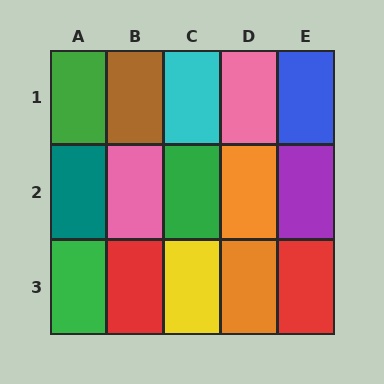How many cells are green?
3 cells are green.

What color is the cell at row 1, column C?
Cyan.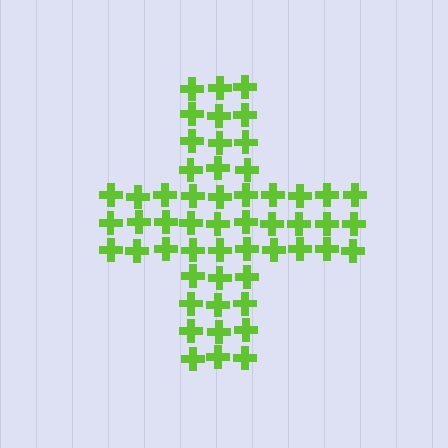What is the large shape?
The large shape is a cross.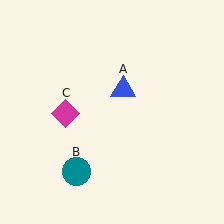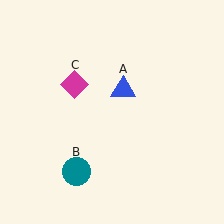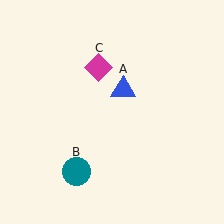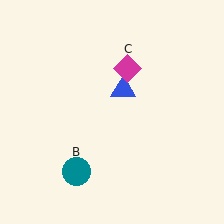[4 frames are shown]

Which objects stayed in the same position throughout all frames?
Blue triangle (object A) and teal circle (object B) remained stationary.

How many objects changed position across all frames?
1 object changed position: magenta diamond (object C).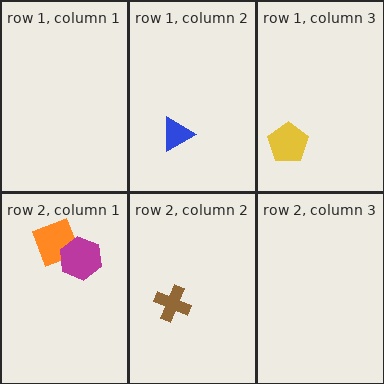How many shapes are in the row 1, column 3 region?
1.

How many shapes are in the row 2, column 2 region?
1.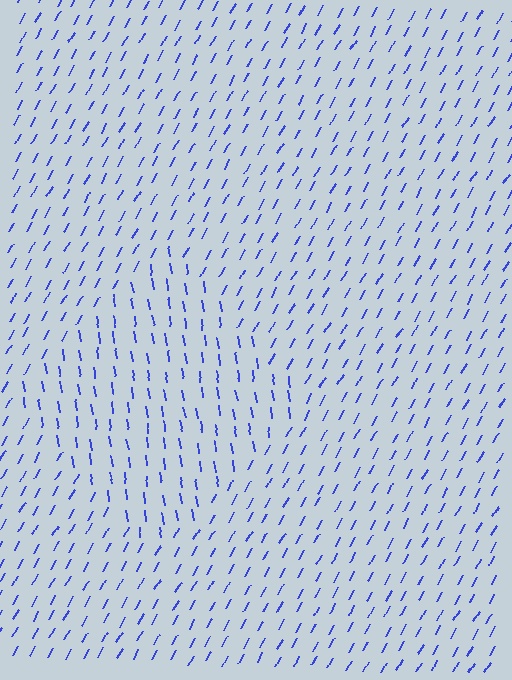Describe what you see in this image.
The image is filled with small blue line segments. A diamond region in the image has lines oriented differently from the surrounding lines, creating a visible texture boundary.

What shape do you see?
I see a diamond.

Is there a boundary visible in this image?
Yes, there is a texture boundary formed by a change in line orientation.